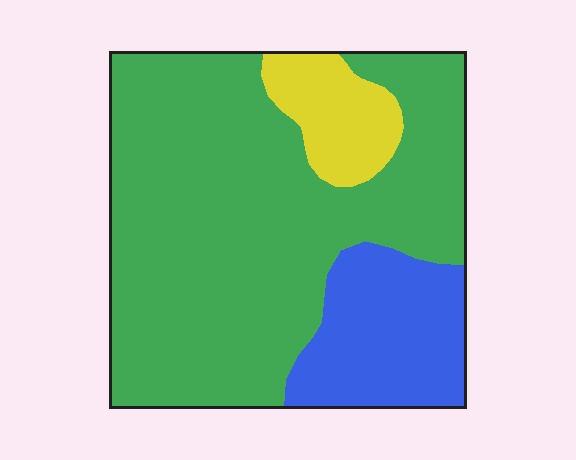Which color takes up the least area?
Yellow, at roughly 10%.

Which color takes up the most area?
Green, at roughly 70%.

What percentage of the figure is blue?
Blue covers about 20% of the figure.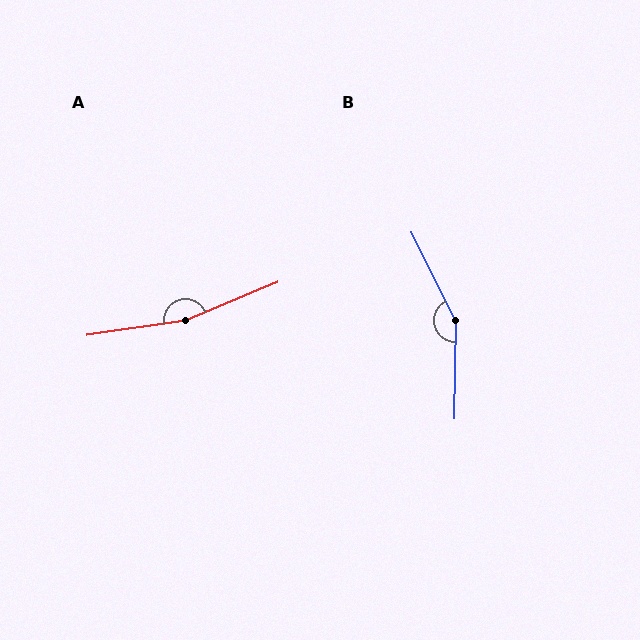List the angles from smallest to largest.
B (153°), A (166°).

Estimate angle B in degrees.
Approximately 153 degrees.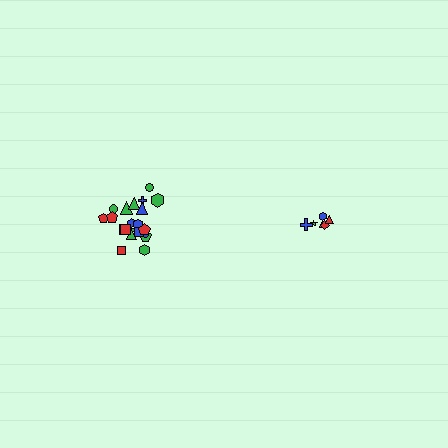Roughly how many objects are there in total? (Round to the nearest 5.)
Roughly 30 objects in total.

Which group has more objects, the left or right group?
The left group.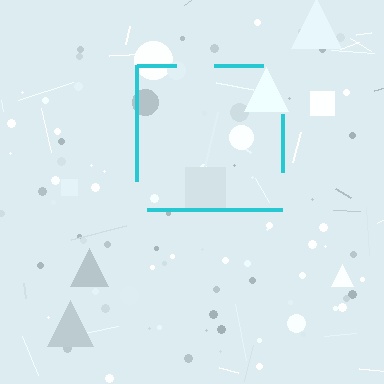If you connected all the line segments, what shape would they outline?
They would outline a square.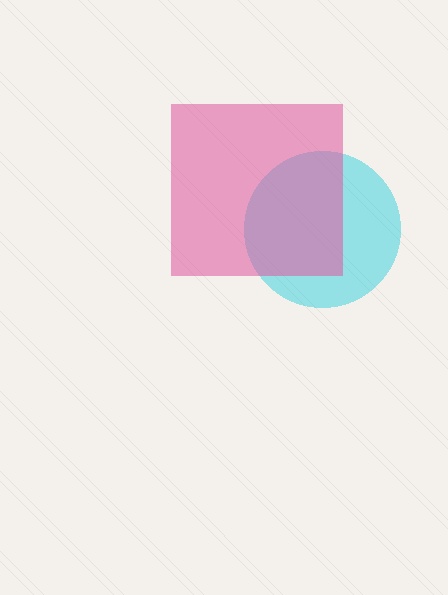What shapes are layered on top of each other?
The layered shapes are: a cyan circle, a pink square.